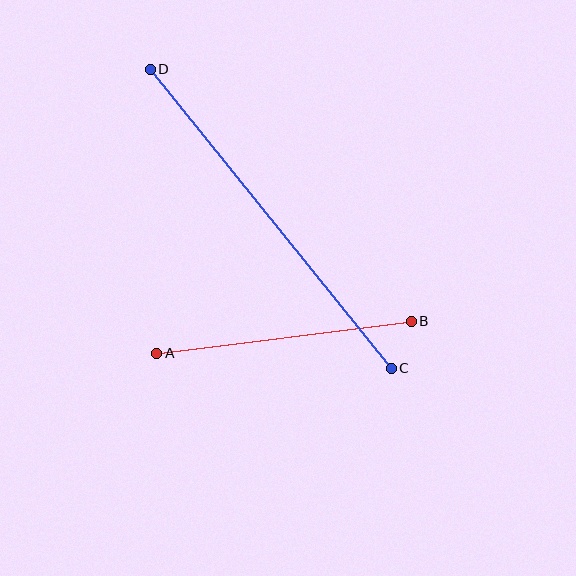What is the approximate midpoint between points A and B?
The midpoint is at approximately (284, 337) pixels.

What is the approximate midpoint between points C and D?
The midpoint is at approximately (271, 219) pixels.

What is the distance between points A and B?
The distance is approximately 256 pixels.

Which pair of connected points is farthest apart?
Points C and D are farthest apart.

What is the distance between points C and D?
The distance is approximately 385 pixels.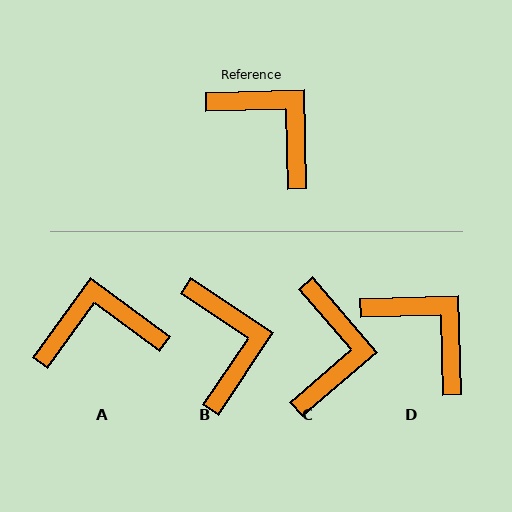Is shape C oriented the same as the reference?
No, it is off by about 51 degrees.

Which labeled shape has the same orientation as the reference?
D.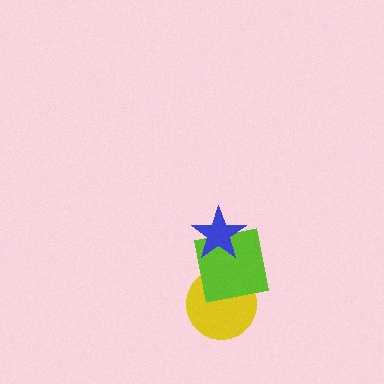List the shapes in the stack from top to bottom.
From top to bottom: the blue star, the lime square, the yellow circle.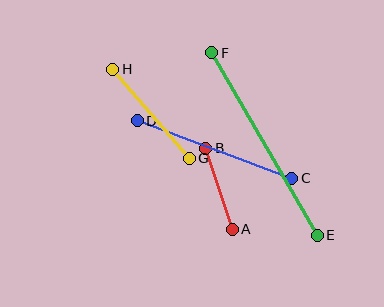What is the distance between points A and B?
The distance is approximately 85 pixels.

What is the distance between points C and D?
The distance is approximately 165 pixels.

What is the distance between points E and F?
The distance is approximately 211 pixels.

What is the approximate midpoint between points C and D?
The midpoint is at approximately (214, 149) pixels.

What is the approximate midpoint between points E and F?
The midpoint is at approximately (264, 144) pixels.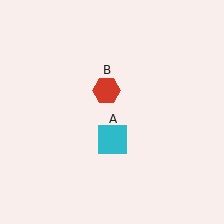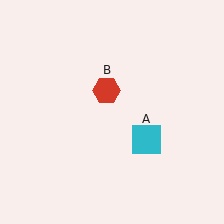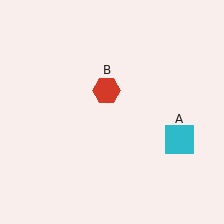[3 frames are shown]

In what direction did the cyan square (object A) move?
The cyan square (object A) moved right.